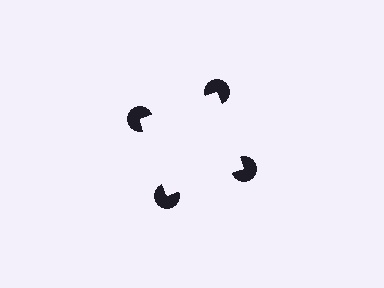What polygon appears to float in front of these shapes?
An illusory square — its edges are inferred from the aligned wedge cuts in the pac-man discs, not physically drawn.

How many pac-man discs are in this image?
There are 4 — one at each vertex of the illusory square.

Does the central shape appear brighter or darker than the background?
It typically appears slightly brighter than the background, even though no actual brightness change is drawn.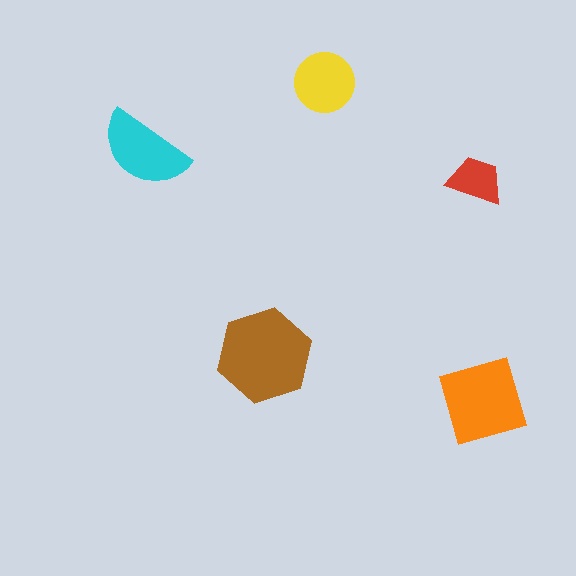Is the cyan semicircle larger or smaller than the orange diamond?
Smaller.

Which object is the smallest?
The red trapezoid.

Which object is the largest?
The brown hexagon.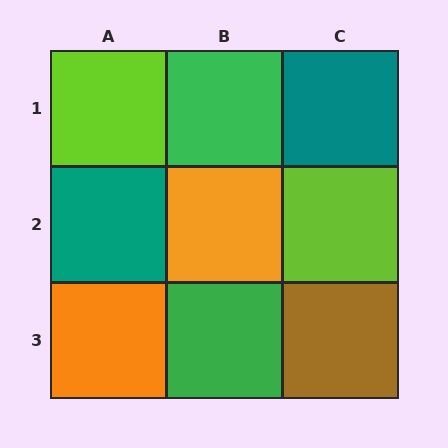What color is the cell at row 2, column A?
Teal.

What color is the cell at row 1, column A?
Lime.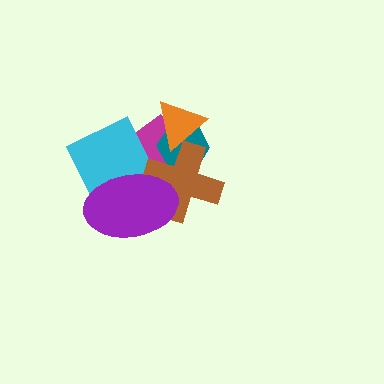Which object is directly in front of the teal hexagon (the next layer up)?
The orange triangle is directly in front of the teal hexagon.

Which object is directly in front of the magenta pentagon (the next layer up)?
The teal hexagon is directly in front of the magenta pentagon.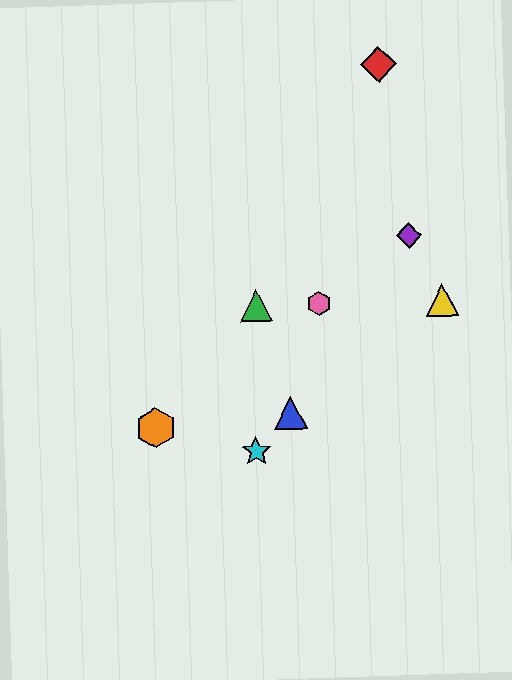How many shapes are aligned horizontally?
3 shapes (the green triangle, the yellow triangle, the pink hexagon) are aligned horizontally.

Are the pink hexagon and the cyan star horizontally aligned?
No, the pink hexagon is at y≈304 and the cyan star is at y≈451.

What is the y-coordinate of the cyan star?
The cyan star is at y≈451.